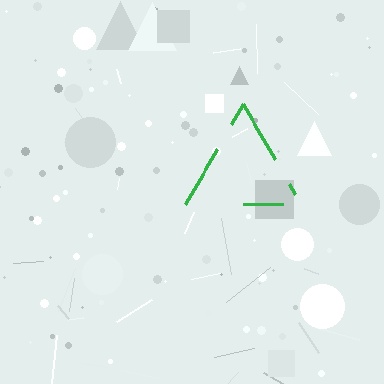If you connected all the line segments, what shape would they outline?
They would outline a triangle.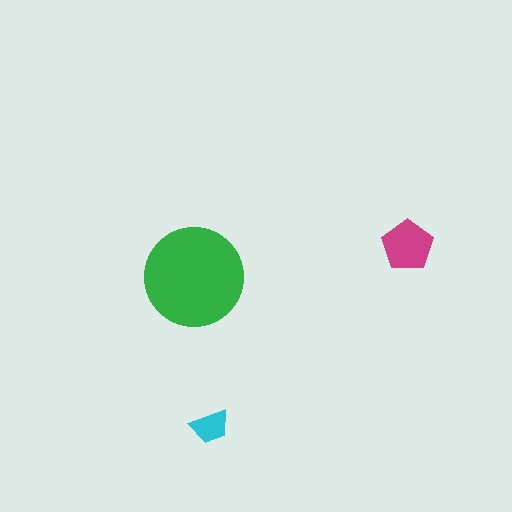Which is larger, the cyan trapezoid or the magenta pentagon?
The magenta pentagon.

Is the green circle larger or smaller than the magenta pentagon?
Larger.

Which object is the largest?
The green circle.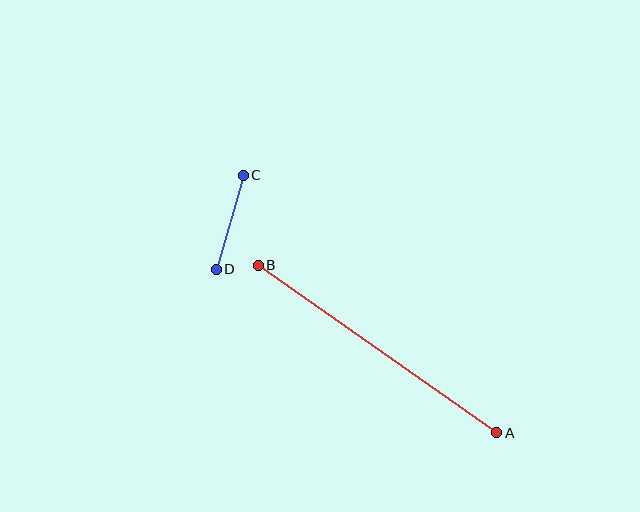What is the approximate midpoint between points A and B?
The midpoint is at approximately (378, 349) pixels.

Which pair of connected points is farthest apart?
Points A and B are farthest apart.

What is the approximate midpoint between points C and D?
The midpoint is at approximately (230, 222) pixels.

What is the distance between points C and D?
The distance is approximately 98 pixels.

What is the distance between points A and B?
The distance is approximately 291 pixels.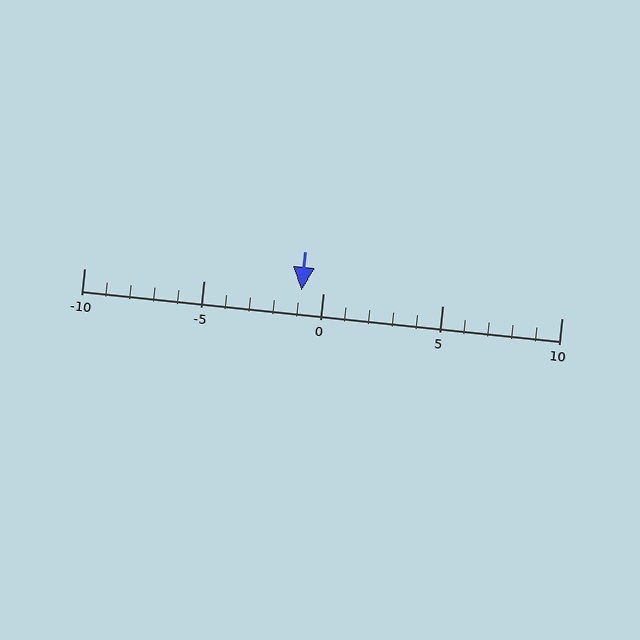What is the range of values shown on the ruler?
The ruler shows values from -10 to 10.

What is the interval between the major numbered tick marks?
The major tick marks are spaced 5 units apart.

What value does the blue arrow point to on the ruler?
The blue arrow points to approximately -1.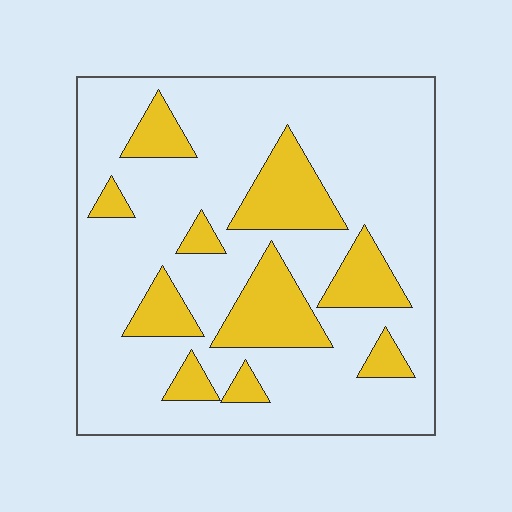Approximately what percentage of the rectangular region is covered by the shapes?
Approximately 25%.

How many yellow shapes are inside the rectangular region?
10.